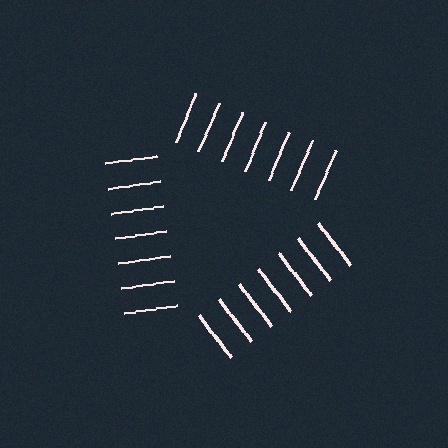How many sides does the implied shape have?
3 sides — the line-ends trace a triangle.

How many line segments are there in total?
21 — 7 along each of the 3 edges.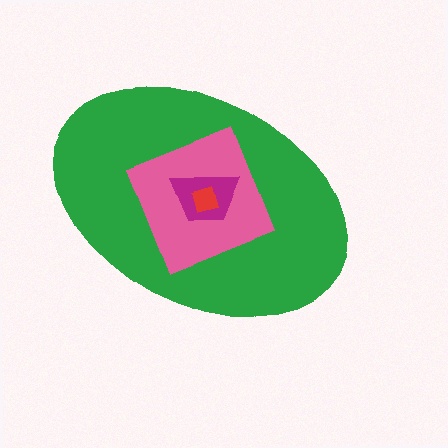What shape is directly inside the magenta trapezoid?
The red diamond.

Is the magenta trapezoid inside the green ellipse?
Yes.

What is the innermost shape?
The red diamond.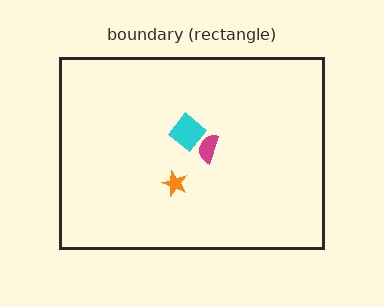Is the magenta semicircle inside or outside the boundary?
Inside.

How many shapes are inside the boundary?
3 inside, 0 outside.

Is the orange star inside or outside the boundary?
Inside.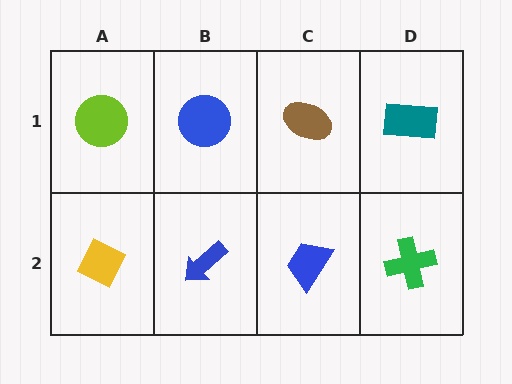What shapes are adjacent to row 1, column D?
A green cross (row 2, column D), a brown ellipse (row 1, column C).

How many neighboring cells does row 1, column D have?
2.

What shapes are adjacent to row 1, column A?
A yellow diamond (row 2, column A), a blue circle (row 1, column B).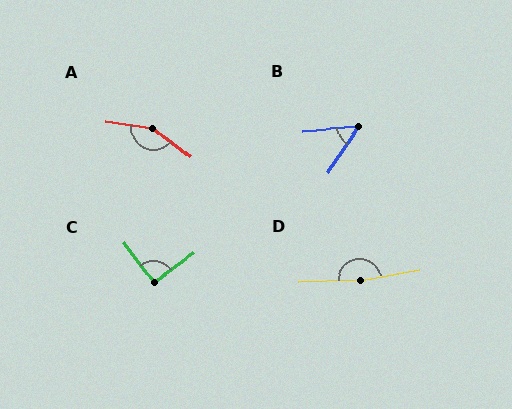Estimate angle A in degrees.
Approximately 151 degrees.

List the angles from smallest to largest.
B (52°), C (91°), A (151°), D (169°).